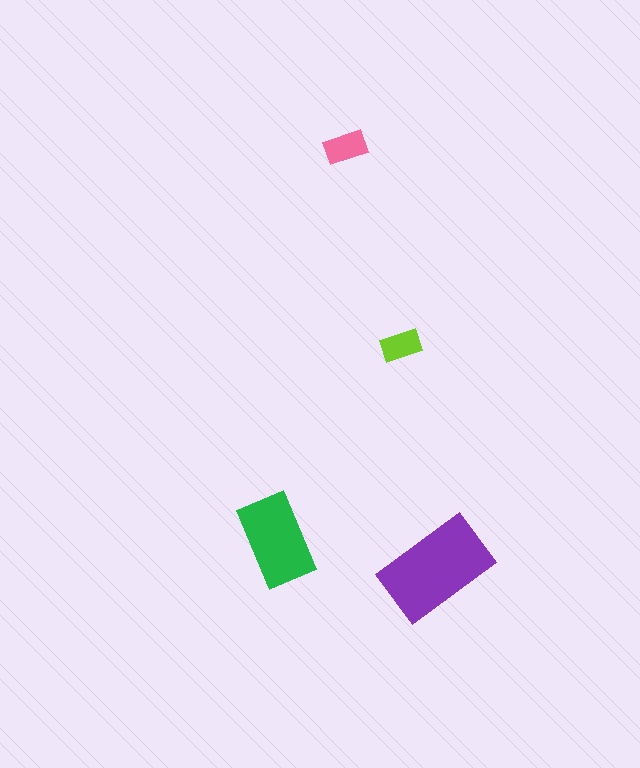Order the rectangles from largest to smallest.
the purple one, the green one, the pink one, the lime one.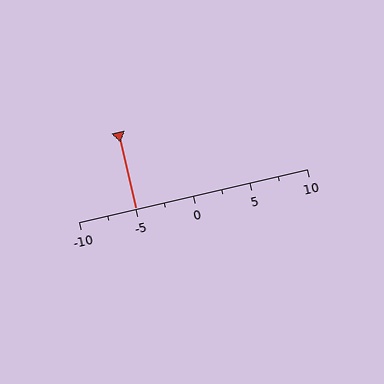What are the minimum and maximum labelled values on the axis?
The axis runs from -10 to 10.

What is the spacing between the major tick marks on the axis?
The major ticks are spaced 5 apart.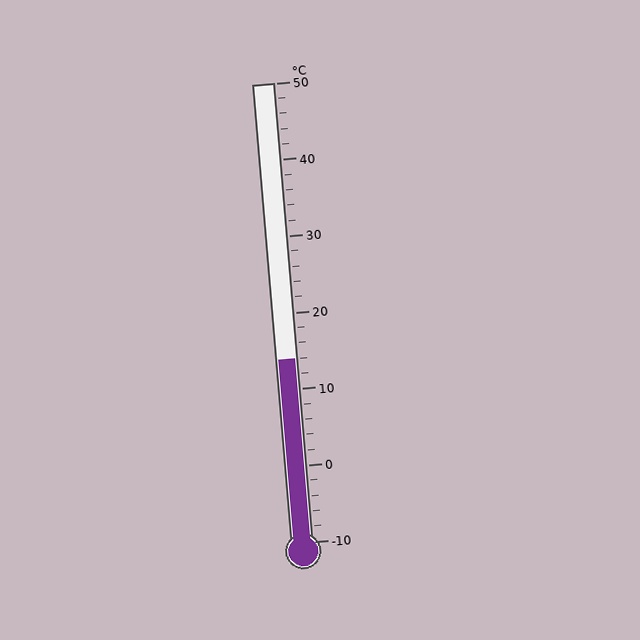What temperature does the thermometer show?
The thermometer shows approximately 14°C.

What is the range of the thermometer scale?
The thermometer scale ranges from -10°C to 50°C.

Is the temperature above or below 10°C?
The temperature is above 10°C.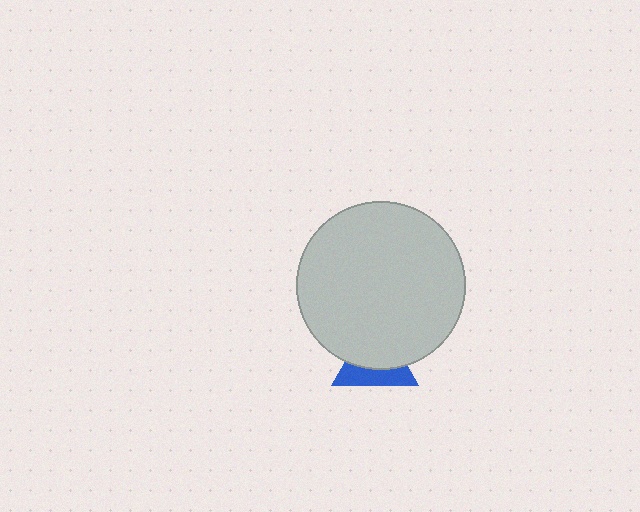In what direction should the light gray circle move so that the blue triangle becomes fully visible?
The light gray circle should move up. That is the shortest direction to clear the overlap and leave the blue triangle fully visible.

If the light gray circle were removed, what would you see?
You would see the complete blue triangle.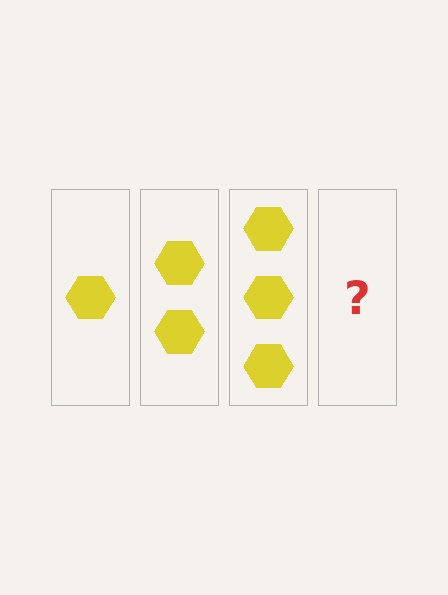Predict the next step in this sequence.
The next step is 4 hexagons.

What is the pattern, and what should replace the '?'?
The pattern is that each step adds one more hexagon. The '?' should be 4 hexagons.